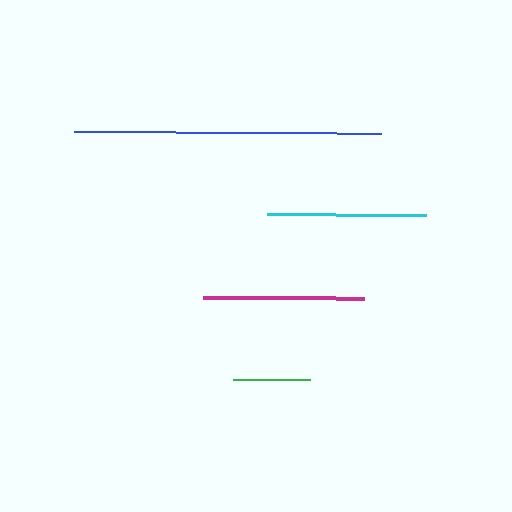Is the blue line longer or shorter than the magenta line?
The blue line is longer than the magenta line.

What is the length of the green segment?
The green segment is approximately 77 pixels long.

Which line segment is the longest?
The blue line is the longest at approximately 307 pixels.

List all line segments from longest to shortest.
From longest to shortest: blue, magenta, cyan, green.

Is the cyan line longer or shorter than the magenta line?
The magenta line is longer than the cyan line.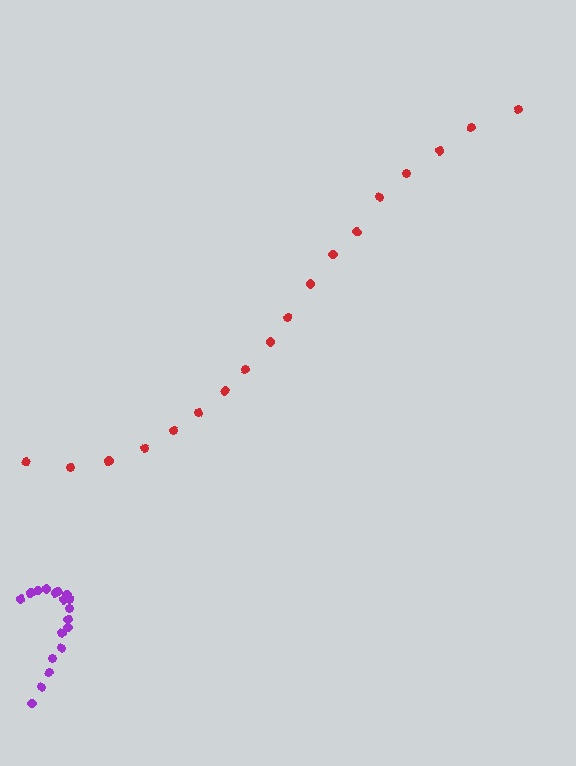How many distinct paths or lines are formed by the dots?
There are 2 distinct paths.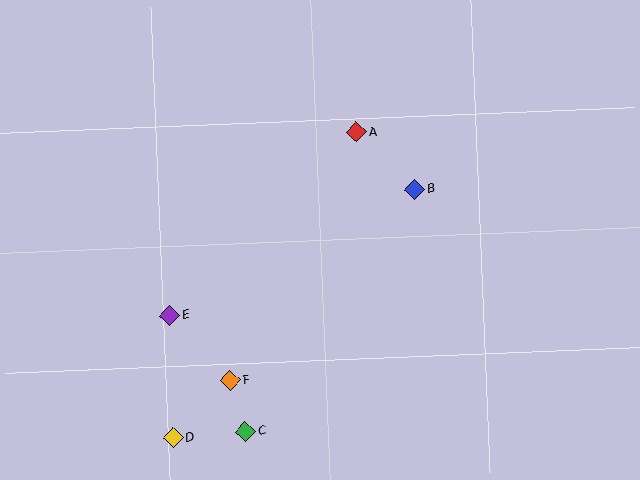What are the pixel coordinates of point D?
Point D is at (173, 438).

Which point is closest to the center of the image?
Point B at (415, 190) is closest to the center.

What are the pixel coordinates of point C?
Point C is at (245, 431).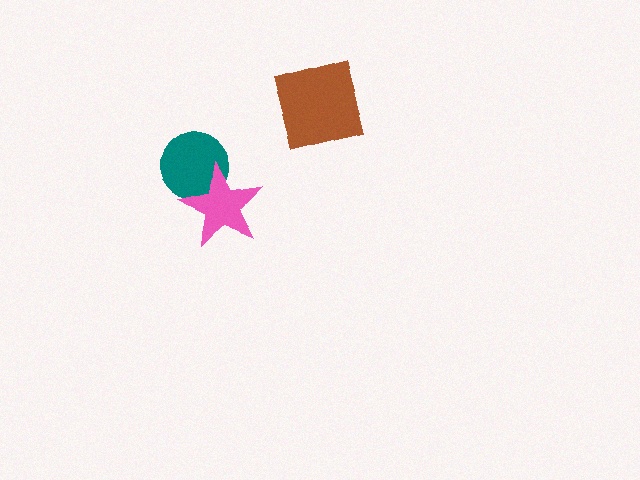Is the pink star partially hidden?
No, no other shape covers it.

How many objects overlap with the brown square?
0 objects overlap with the brown square.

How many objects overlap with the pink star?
1 object overlaps with the pink star.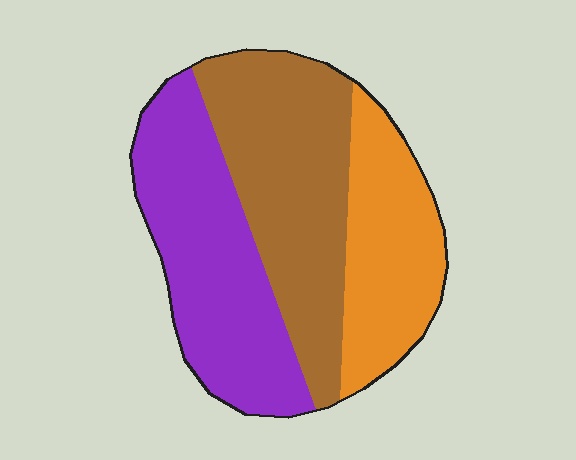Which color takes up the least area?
Orange, at roughly 25%.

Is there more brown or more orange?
Brown.